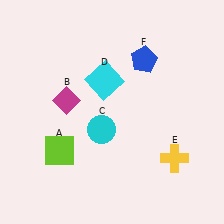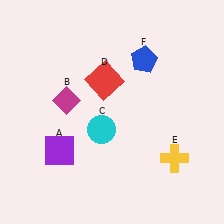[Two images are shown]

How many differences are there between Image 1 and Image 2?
There are 2 differences between the two images.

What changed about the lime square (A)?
In Image 1, A is lime. In Image 2, it changed to purple.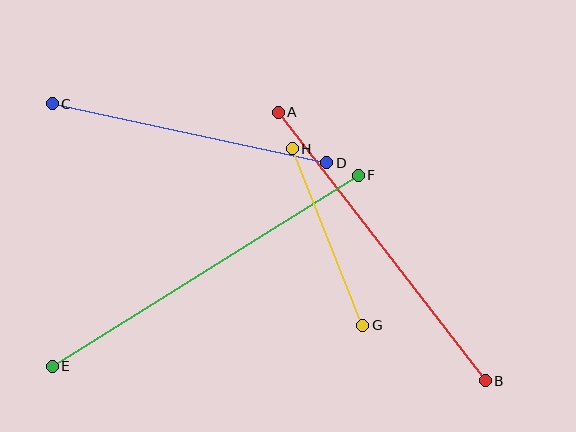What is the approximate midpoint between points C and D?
The midpoint is at approximately (189, 133) pixels.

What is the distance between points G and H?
The distance is approximately 190 pixels.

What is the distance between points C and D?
The distance is approximately 281 pixels.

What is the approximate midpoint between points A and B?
The midpoint is at approximately (382, 247) pixels.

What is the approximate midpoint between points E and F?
The midpoint is at approximately (205, 271) pixels.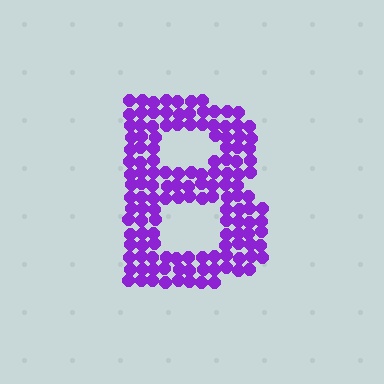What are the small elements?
The small elements are circles.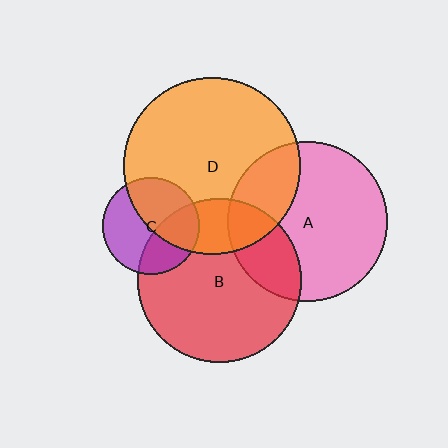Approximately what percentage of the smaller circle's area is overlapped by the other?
Approximately 25%.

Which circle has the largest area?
Circle D (orange).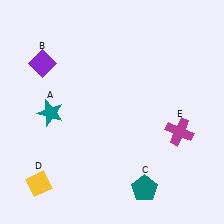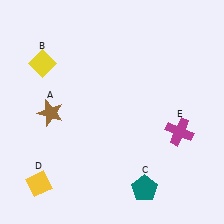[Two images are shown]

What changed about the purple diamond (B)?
In Image 1, B is purple. In Image 2, it changed to yellow.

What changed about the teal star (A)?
In Image 1, A is teal. In Image 2, it changed to brown.